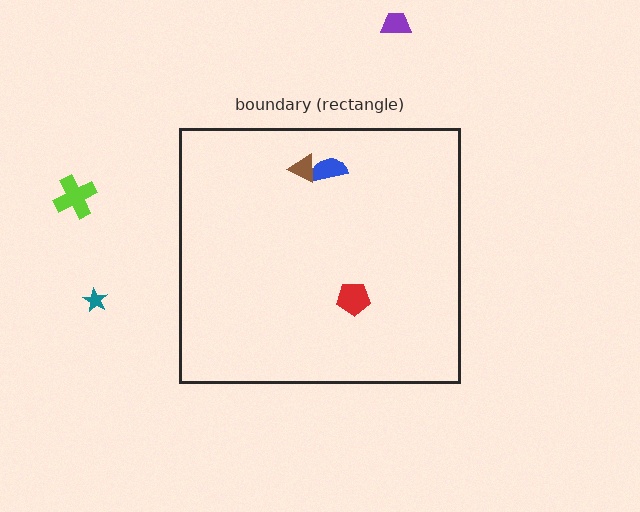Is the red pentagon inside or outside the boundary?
Inside.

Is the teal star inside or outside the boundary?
Outside.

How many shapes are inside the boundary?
3 inside, 3 outside.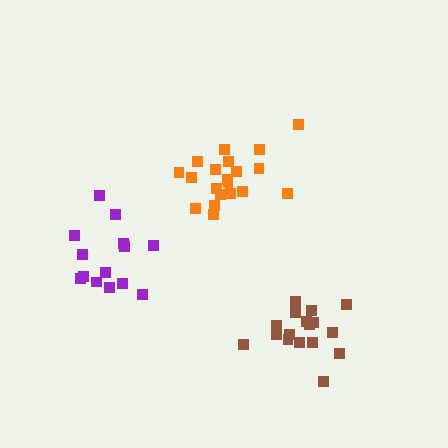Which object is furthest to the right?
The brown cluster is rightmost.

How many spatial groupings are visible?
There are 3 spatial groupings.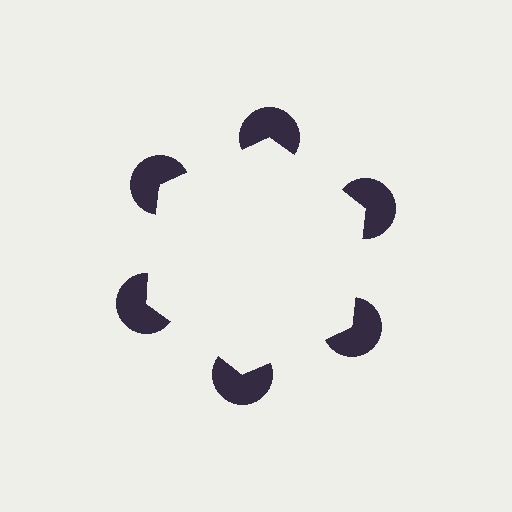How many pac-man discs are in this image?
There are 6 — one at each vertex of the illusory hexagon.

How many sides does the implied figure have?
6 sides.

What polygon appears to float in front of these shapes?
An illusory hexagon — its edges are inferred from the aligned wedge cuts in the pac-man discs, not physically drawn.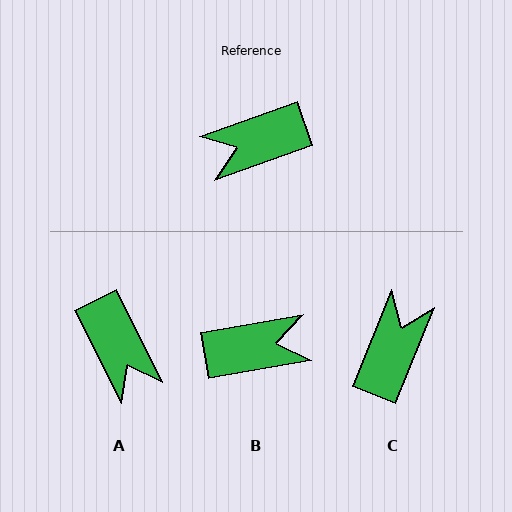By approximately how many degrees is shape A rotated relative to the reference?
Approximately 97 degrees counter-clockwise.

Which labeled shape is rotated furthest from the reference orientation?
B, about 170 degrees away.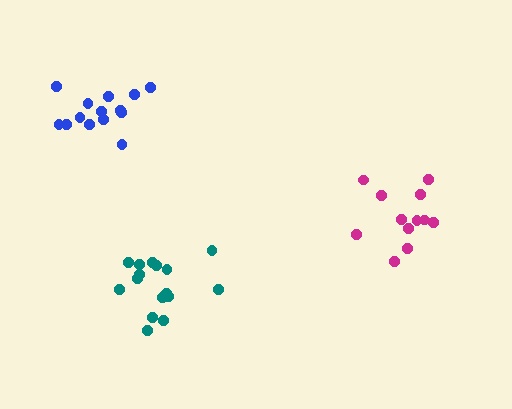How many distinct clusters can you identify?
There are 3 distinct clusters.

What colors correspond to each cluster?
The clusters are colored: teal, blue, magenta.